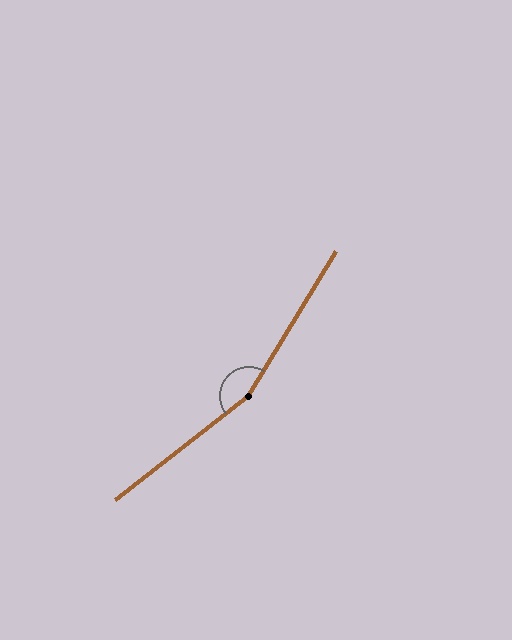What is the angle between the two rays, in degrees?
Approximately 159 degrees.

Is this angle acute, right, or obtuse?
It is obtuse.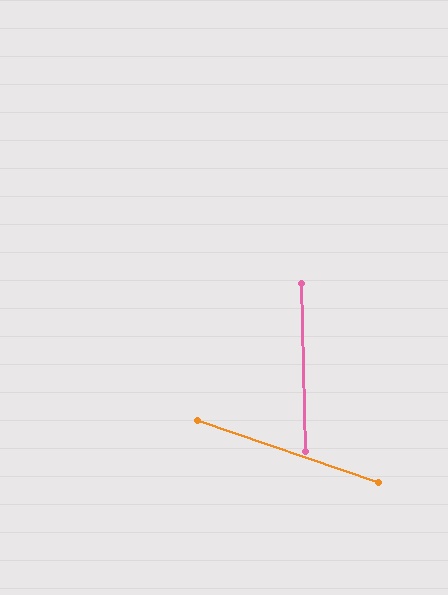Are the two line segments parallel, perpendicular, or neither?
Neither parallel nor perpendicular — they differ by about 70°.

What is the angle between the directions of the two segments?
Approximately 70 degrees.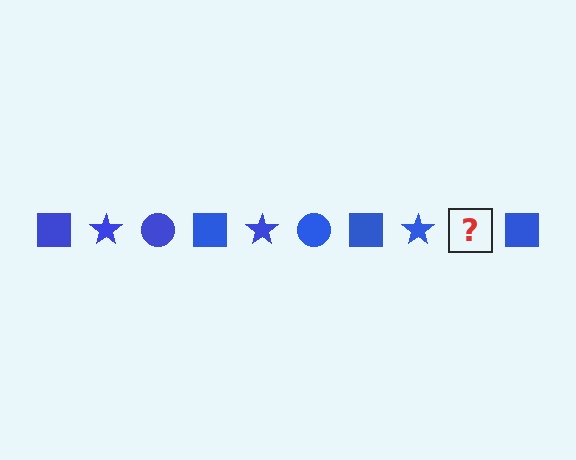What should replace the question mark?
The question mark should be replaced with a blue circle.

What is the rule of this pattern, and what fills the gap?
The rule is that the pattern cycles through square, star, circle shapes in blue. The gap should be filled with a blue circle.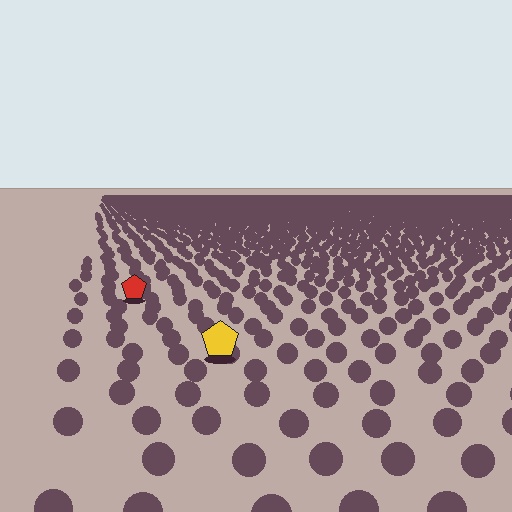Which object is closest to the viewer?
The yellow pentagon is closest. The texture marks near it are larger and more spread out.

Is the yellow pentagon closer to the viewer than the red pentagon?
Yes. The yellow pentagon is closer — you can tell from the texture gradient: the ground texture is coarser near it.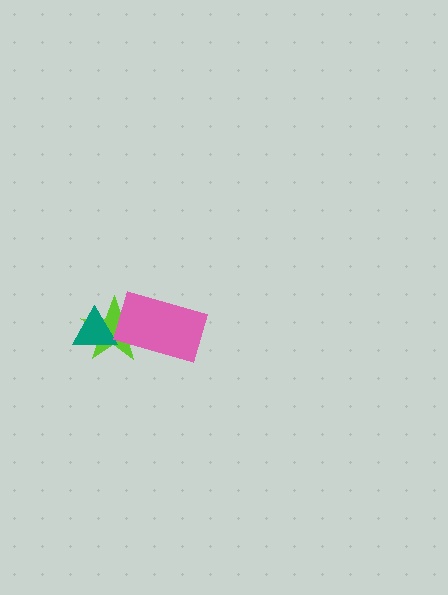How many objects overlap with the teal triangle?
1 object overlaps with the teal triangle.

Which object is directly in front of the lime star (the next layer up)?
The teal triangle is directly in front of the lime star.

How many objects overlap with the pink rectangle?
1 object overlaps with the pink rectangle.